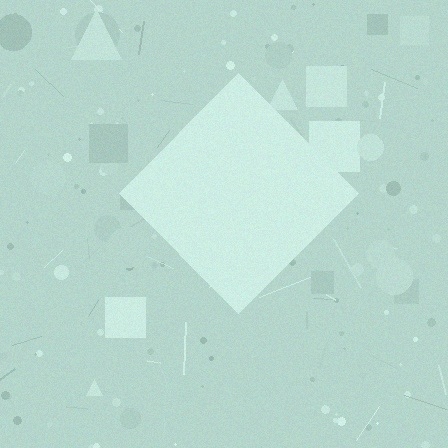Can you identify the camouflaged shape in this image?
The camouflaged shape is a diamond.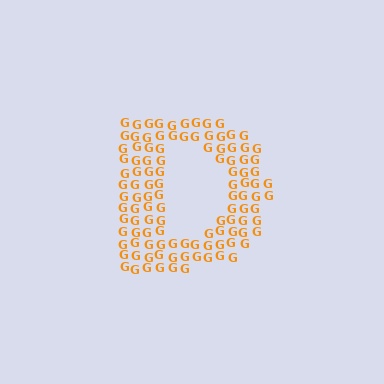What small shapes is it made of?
It is made of small letter G's.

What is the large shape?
The large shape is the letter D.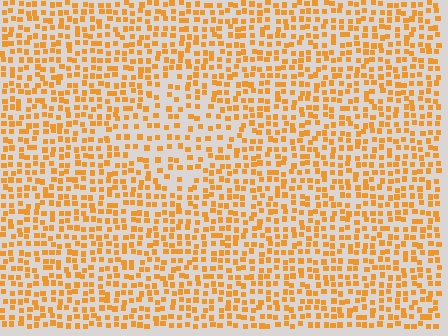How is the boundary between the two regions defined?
The boundary is defined by a change in element density (approximately 1.6x ratio). All elements are the same color, size, and shape.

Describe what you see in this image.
The image contains small orange elements arranged at two different densities. A diamond-shaped region is visible where the elements are less densely packed than the surrounding area.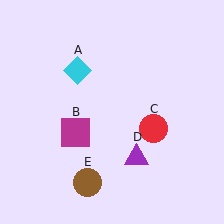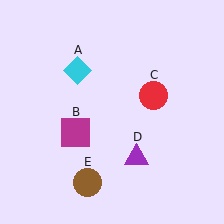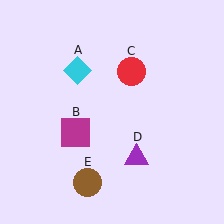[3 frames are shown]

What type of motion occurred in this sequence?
The red circle (object C) rotated counterclockwise around the center of the scene.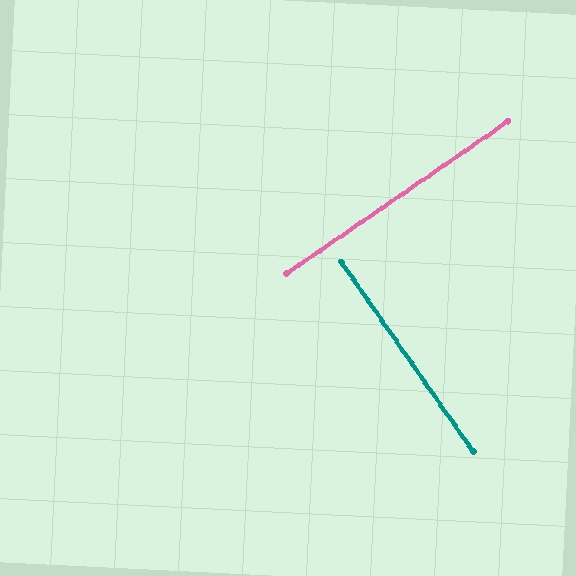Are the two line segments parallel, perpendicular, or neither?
Perpendicular — they meet at approximately 90°.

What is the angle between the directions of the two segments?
Approximately 90 degrees.